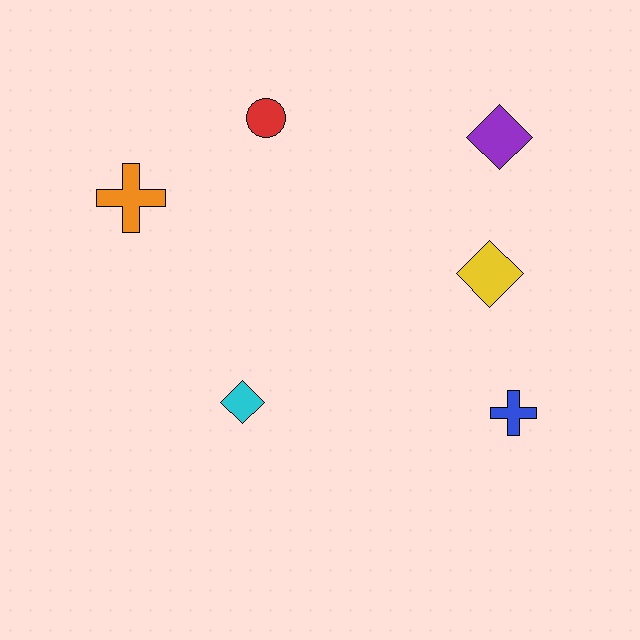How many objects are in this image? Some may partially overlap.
There are 6 objects.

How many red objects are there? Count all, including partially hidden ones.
There is 1 red object.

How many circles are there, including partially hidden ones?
There is 1 circle.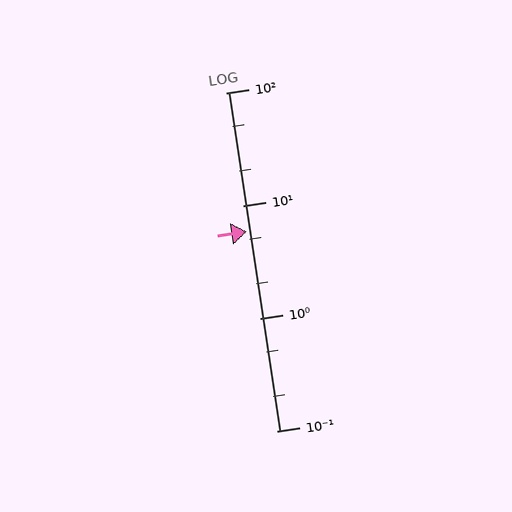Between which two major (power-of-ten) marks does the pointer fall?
The pointer is between 1 and 10.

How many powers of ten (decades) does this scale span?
The scale spans 3 decades, from 0.1 to 100.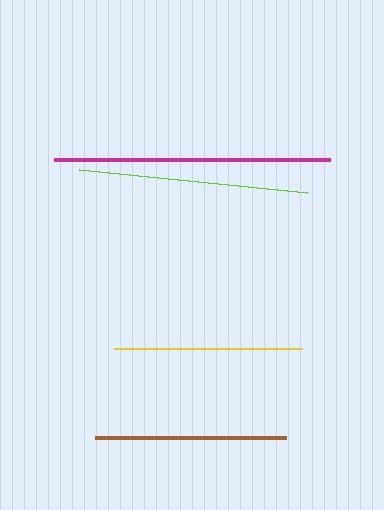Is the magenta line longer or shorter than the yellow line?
The magenta line is longer than the yellow line.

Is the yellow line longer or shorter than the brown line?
The brown line is longer than the yellow line.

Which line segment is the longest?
The magenta line is the longest at approximately 275 pixels.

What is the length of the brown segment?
The brown segment is approximately 191 pixels long.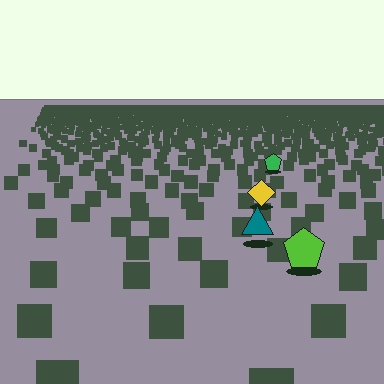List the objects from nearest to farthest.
From nearest to farthest: the lime pentagon, the teal triangle, the yellow diamond, the green pentagon.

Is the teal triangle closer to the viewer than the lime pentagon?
No. The lime pentagon is closer — you can tell from the texture gradient: the ground texture is coarser near it.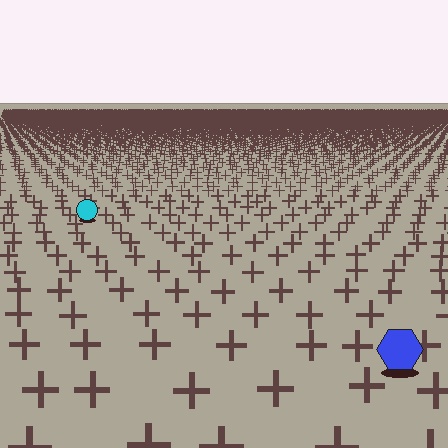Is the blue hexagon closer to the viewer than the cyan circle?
Yes. The blue hexagon is closer — you can tell from the texture gradient: the ground texture is coarser near it.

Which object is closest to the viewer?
The blue hexagon is closest. The texture marks near it are larger and more spread out.